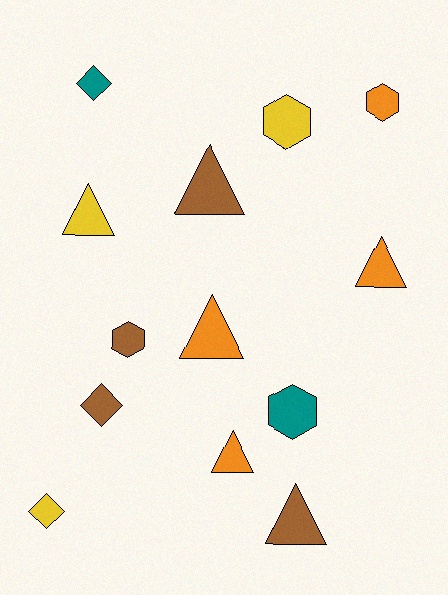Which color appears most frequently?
Orange, with 4 objects.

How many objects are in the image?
There are 13 objects.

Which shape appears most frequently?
Triangle, with 6 objects.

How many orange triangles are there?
There are 3 orange triangles.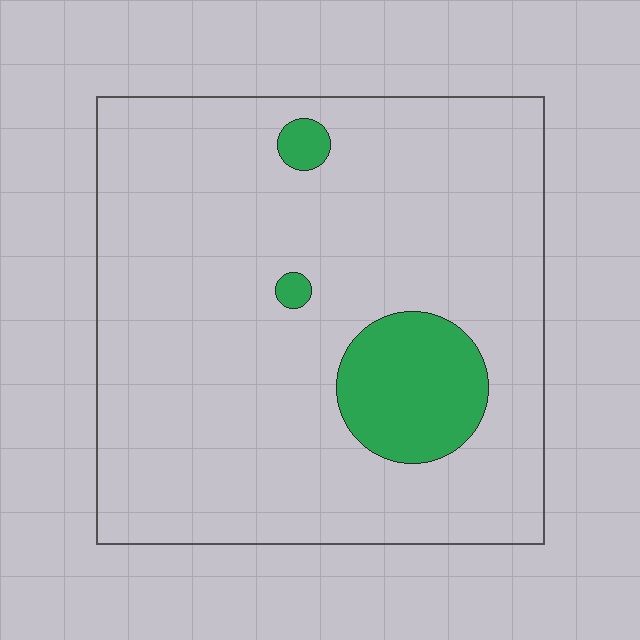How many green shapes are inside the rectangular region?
3.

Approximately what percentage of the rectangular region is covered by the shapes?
Approximately 10%.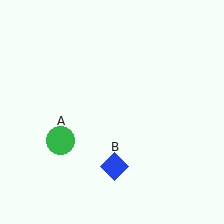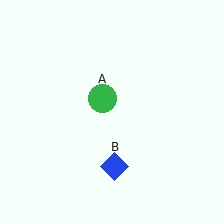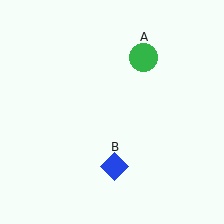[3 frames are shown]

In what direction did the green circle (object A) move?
The green circle (object A) moved up and to the right.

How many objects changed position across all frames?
1 object changed position: green circle (object A).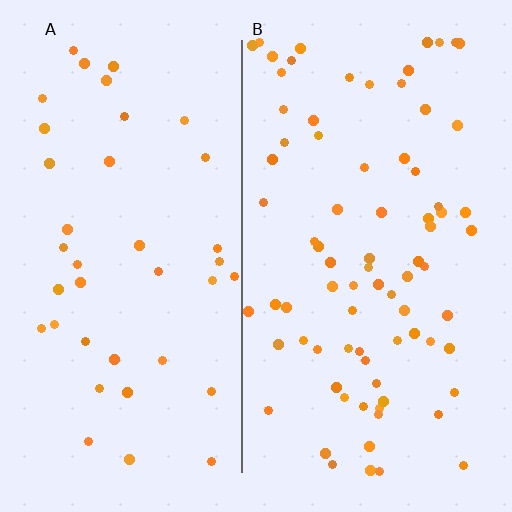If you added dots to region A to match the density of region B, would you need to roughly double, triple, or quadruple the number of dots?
Approximately double.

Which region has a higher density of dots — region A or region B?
B (the right).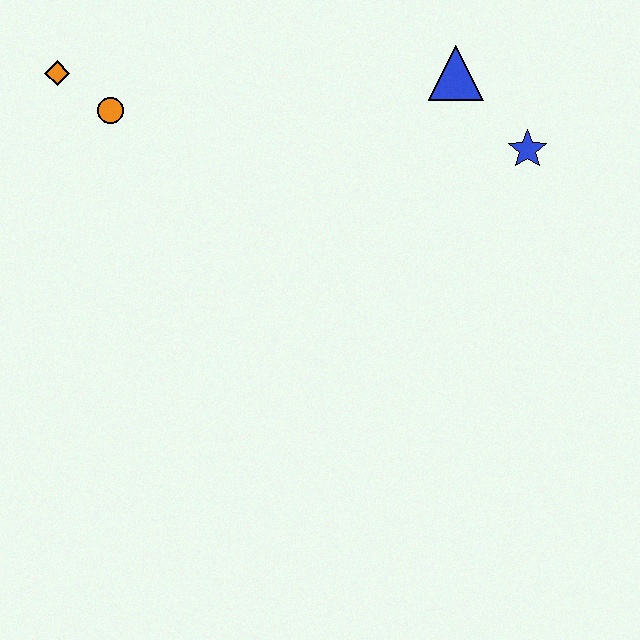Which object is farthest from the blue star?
The orange diamond is farthest from the blue star.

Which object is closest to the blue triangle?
The blue star is closest to the blue triangle.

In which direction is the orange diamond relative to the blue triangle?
The orange diamond is to the left of the blue triangle.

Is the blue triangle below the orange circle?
No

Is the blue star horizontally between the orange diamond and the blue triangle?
No